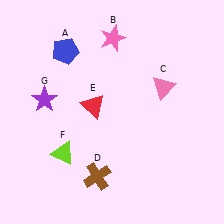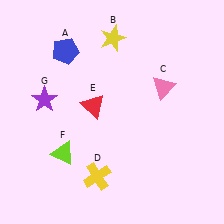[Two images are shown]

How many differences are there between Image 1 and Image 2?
There are 2 differences between the two images.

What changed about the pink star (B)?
In Image 1, B is pink. In Image 2, it changed to yellow.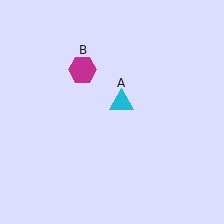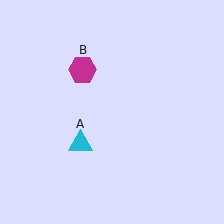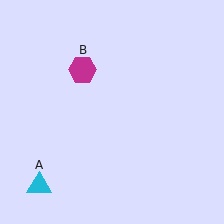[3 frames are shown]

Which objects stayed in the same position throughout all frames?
Magenta hexagon (object B) remained stationary.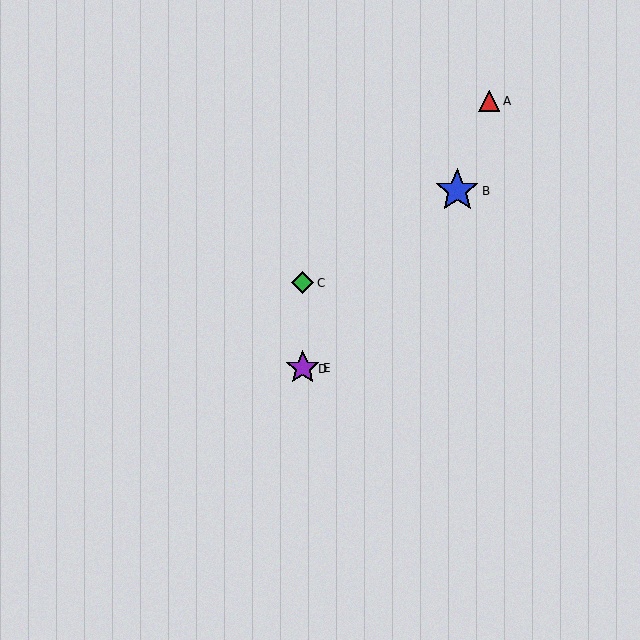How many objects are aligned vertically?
3 objects (C, D, E) are aligned vertically.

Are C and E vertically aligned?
Yes, both are at x≈303.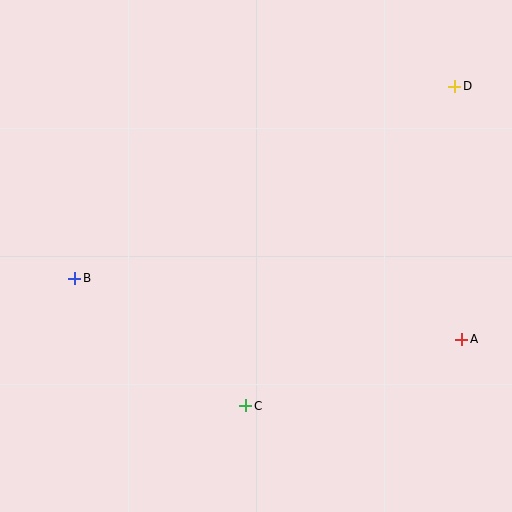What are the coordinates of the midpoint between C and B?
The midpoint between C and B is at (160, 342).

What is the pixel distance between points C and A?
The distance between C and A is 226 pixels.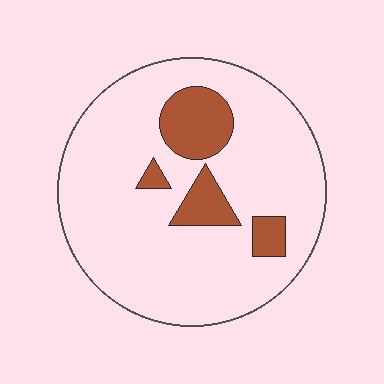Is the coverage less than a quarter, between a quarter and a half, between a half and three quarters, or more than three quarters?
Less than a quarter.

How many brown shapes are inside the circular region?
4.